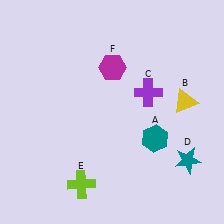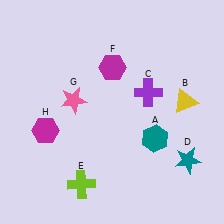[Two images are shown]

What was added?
A pink star (G), a magenta hexagon (H) were added in Image 2.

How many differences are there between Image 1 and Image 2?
There are 2 differences between the two images.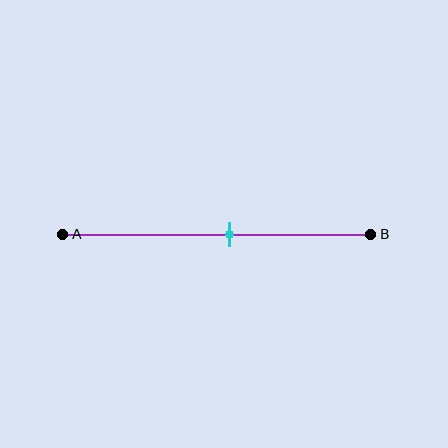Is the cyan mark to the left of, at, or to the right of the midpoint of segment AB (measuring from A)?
The cyan mark is to the right of the midpoint of segment AB.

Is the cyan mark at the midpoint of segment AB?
No, the mark is at about 55% from A, not at the 50% midpoint.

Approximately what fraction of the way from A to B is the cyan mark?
The cyan mark is approximately 55% of the way from A to B.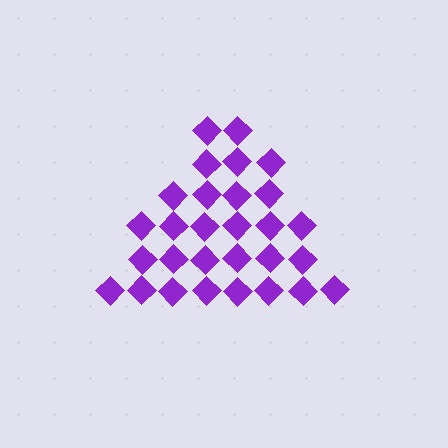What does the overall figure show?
The overall figure shows a triangle.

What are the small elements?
The small elements are diamonds.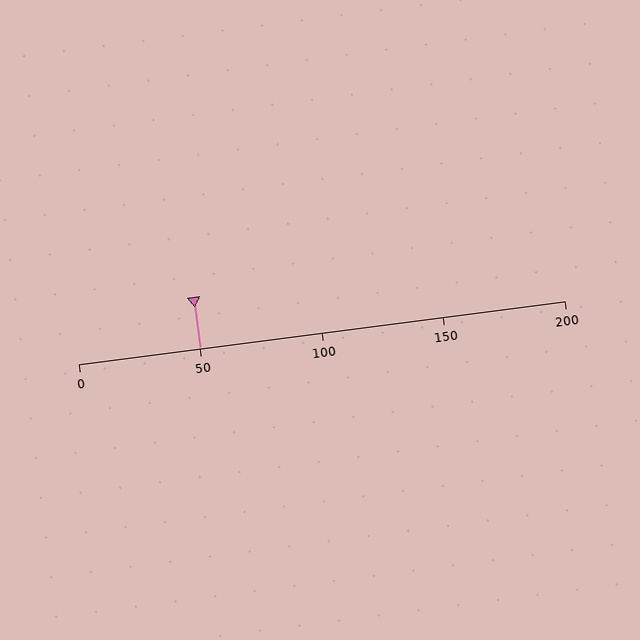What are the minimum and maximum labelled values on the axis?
The axis runs from 0 to 200.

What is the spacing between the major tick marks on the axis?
The major ticks are spaced 50 apart.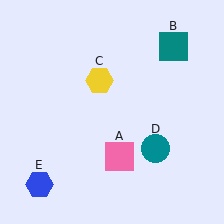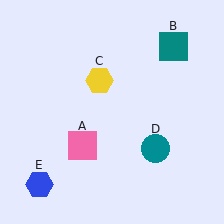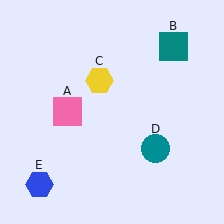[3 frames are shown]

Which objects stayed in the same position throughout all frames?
Teal square (object B) and yellow hexagon (object C) and teal circle (object D) and blue hexagon (object E) remained stationary.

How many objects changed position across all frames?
1 object changed position: pink square (object A).